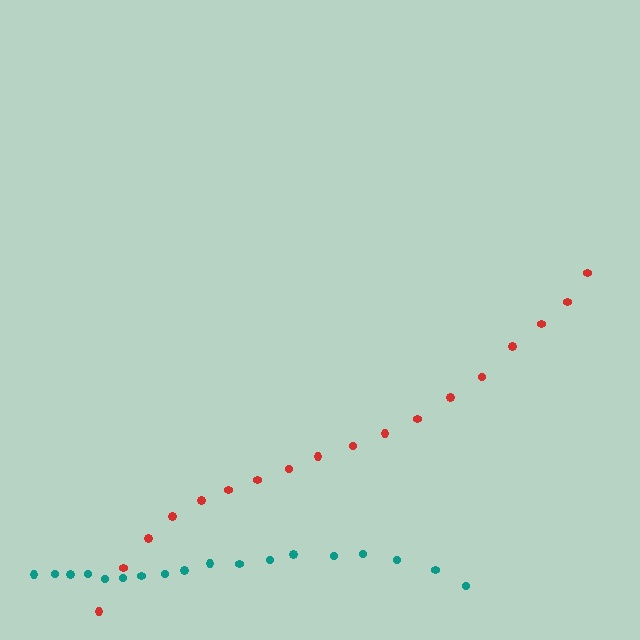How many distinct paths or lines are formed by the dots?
There are 2 distinct paths.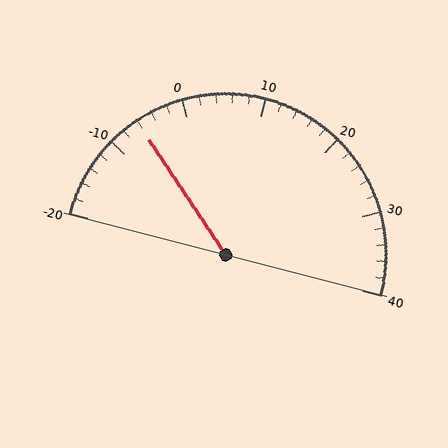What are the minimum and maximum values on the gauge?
The gauge ranges from -20 to 40.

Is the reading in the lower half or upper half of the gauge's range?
The reading is in the lower half of the range (-20 to 40).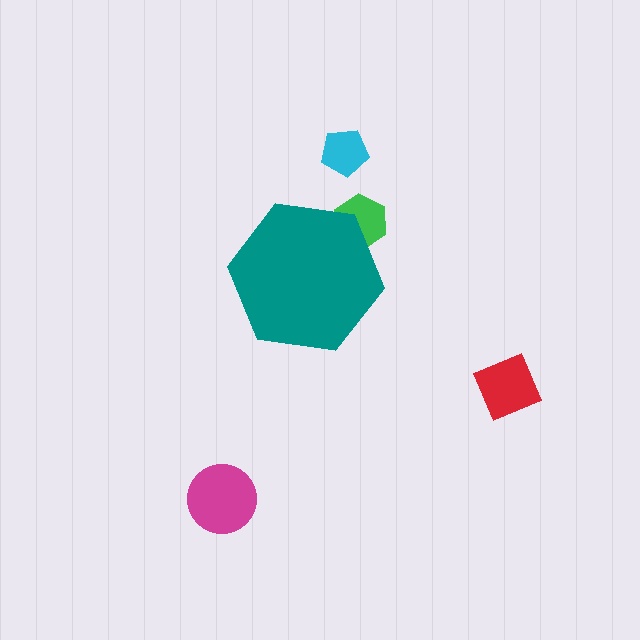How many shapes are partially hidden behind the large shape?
1 shape is partially hidden.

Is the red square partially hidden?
No, the red square is fully visible.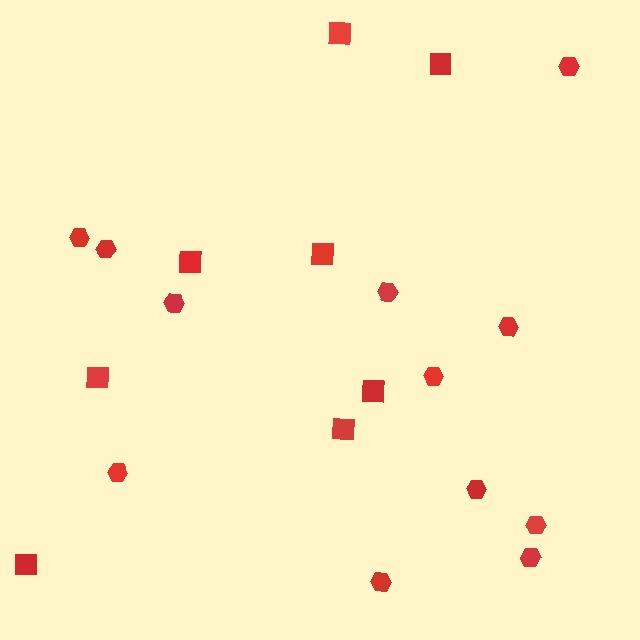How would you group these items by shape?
There are 2 groups: one group of squares (8) and one group of hexagons (12).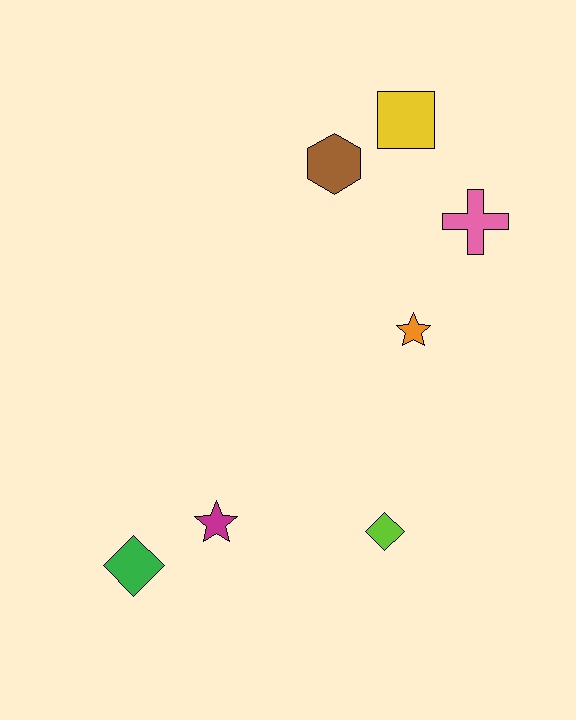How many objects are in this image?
There are 7 objects.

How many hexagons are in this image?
There is 1 hexagon.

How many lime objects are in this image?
There is 1 lime object.